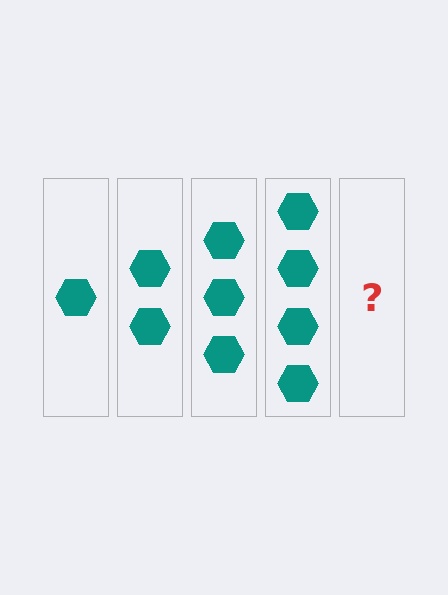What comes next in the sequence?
The next element should be 5 hexagons.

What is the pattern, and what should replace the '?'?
The pattern is that each step adds one more hexagon. The '?' should be 5 hexagons.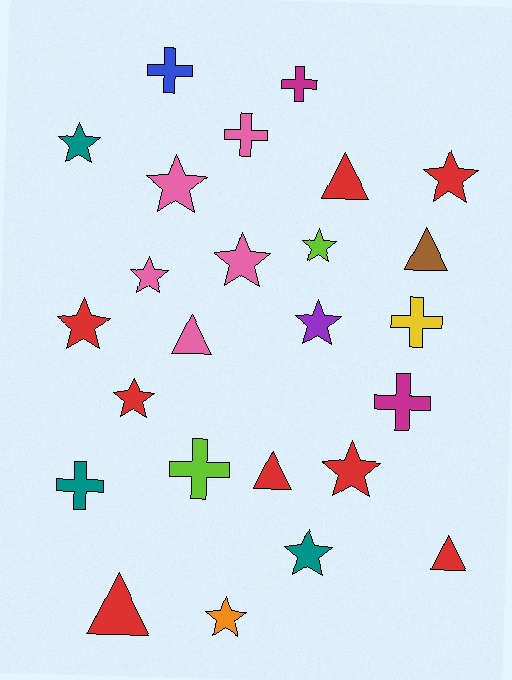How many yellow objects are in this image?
There is 1 yellow object.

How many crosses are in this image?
There are 7 crosses.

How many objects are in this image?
There are 25 objects.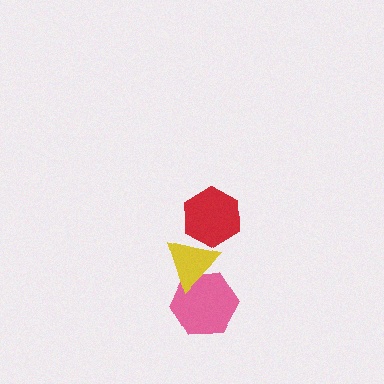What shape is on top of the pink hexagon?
The yellow triangle is on top of the pink hexagon.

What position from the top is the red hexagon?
The red hexagon is 1st from the top.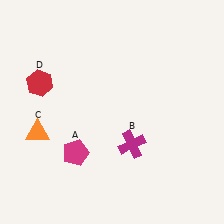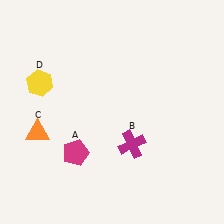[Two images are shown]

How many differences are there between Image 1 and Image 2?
There is 1 difference between the two images.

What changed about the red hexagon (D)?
In Image 1, D is red. In Image 2, it changed to yellow.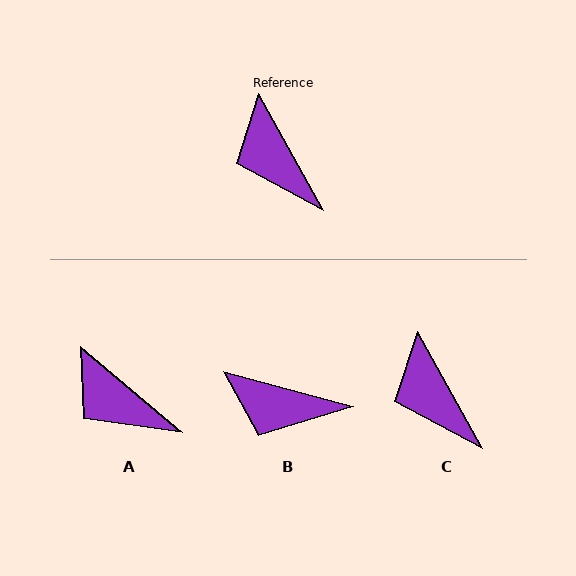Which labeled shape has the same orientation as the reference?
C.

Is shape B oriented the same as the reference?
No, it is off by about 46 degrees.